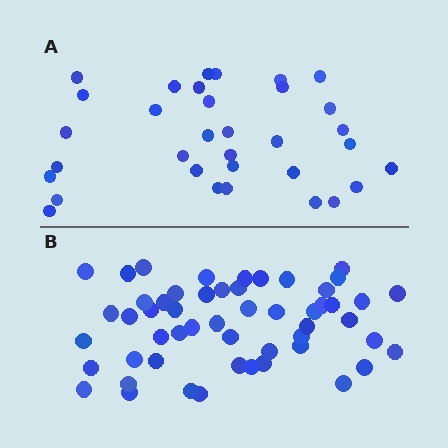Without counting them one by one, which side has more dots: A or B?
Region B (the bottom region) has more dots.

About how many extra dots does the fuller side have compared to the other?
Region B has approximately 20 more dots than region A.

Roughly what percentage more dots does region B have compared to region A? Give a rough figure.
About 60% more.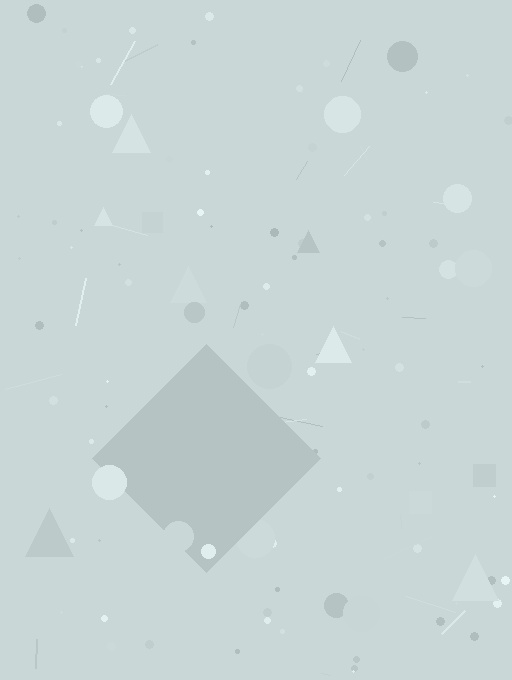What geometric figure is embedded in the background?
A diamond is embedded in the background.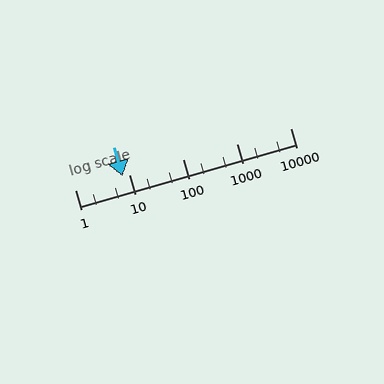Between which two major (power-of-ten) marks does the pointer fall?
The pointer is between 1 and 10.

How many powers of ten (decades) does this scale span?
The scale spans 4 decades, from 1 to 10000.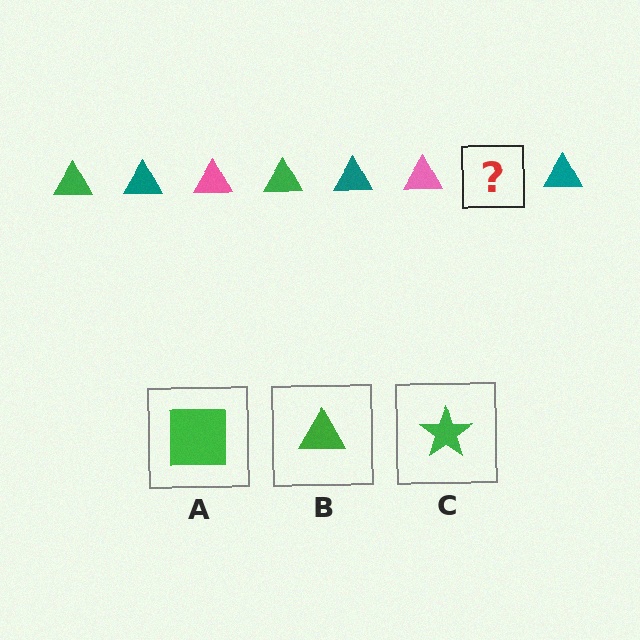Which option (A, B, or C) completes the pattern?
B.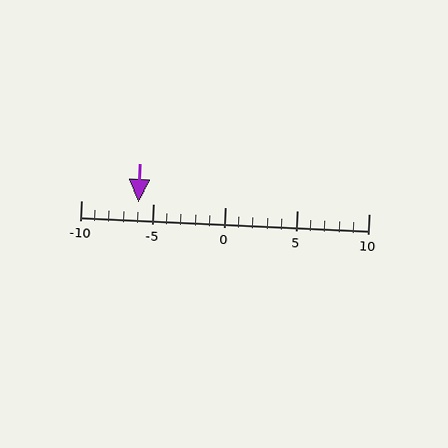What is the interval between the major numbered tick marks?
The major tick marks are spaced 5 units apart.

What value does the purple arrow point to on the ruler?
The purple arrow points to approximately -6.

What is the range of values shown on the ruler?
The ruler shows values from -10 to 10.